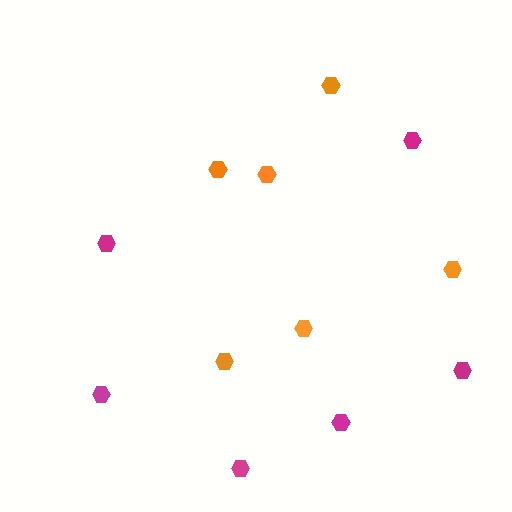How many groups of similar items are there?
There are 2 groups: one group of orange hexagons (6) and one group of magenta hexagons (6).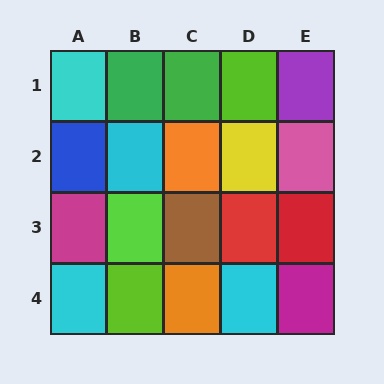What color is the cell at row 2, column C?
Orange.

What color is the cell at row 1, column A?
Cyan.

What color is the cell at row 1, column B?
Green.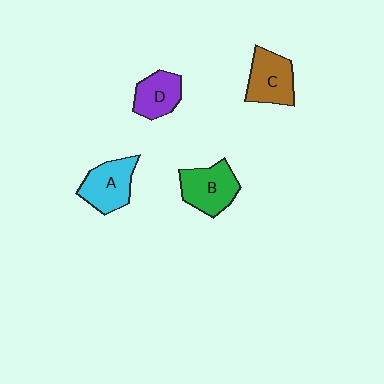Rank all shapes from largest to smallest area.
From largest to smallest: B (green), A (cyan), C (brown), D (purple).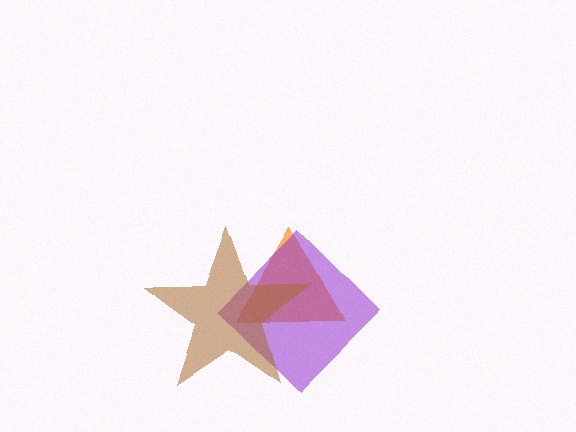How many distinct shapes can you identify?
There are 3 distinct shapes: an orange triangle, a purple diamond, a brown star.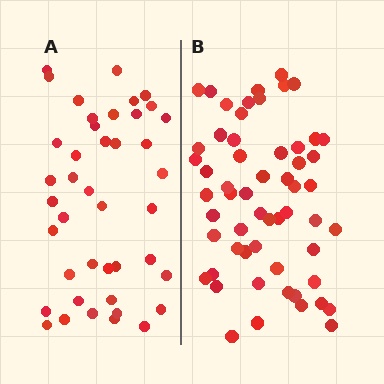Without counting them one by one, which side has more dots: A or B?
Region B (the right region) has more dots.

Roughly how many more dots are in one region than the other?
Region B has approximately 15 more dots than region A.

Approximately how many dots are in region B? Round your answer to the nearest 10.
About 60 dots. (The exact count is 57, which rounds to 60.)